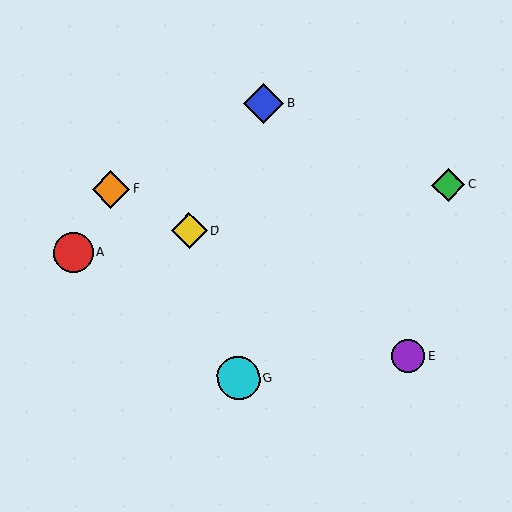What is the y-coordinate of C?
Object C is at y≈185.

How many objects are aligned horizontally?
2 objects (C, F) are aligned horizontally.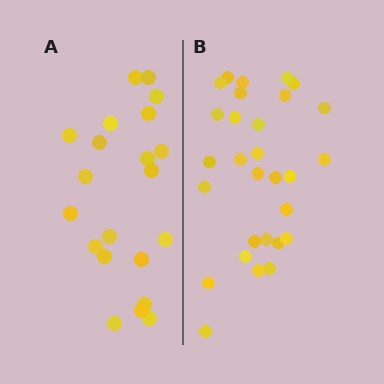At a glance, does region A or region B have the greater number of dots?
Region B (the right region) has more dots.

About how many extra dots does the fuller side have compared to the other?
Region B has roughly 8 or so more dots than region A.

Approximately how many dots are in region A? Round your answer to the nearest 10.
About 20 dots. (The exact count is 21, which rounds to 20.)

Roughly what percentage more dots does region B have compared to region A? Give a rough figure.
About 40% more.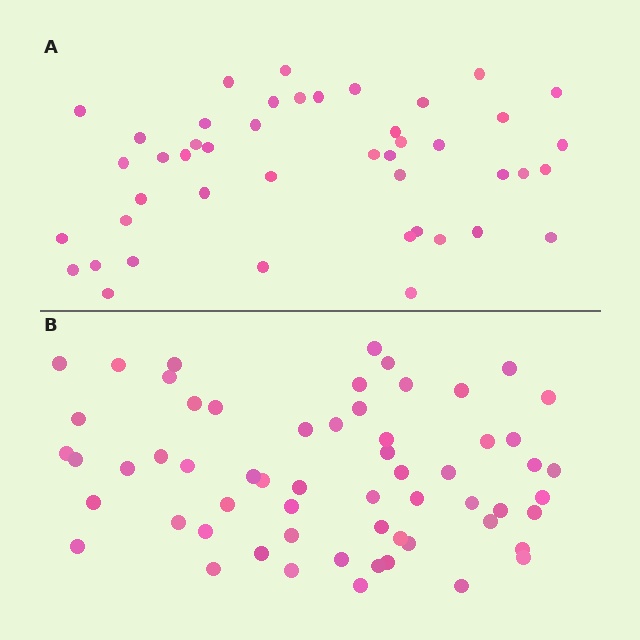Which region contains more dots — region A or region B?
Region B (the bottom region) has more dots.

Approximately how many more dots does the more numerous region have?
Region B has approximately 15 more dots than region A.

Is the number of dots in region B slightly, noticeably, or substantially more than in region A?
Region B has noticeably more, but not dramatically so. The ratio is roughly 1.3 to 1.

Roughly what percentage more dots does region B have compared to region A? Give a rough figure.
About 35% more.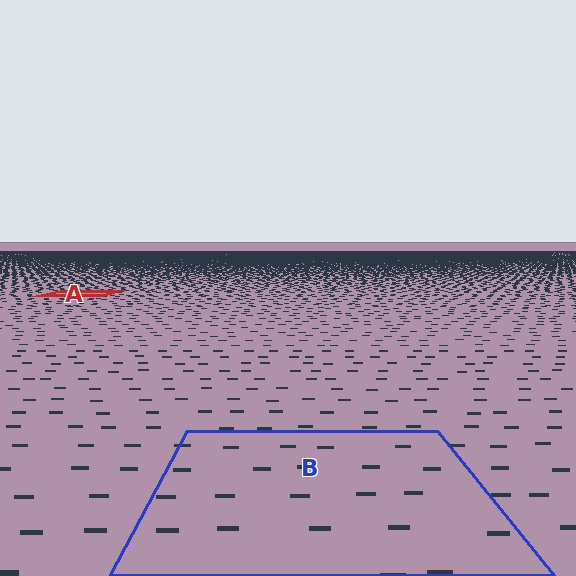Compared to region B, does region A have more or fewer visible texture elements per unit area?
Region A has more texture elements per unit area — they are packed more densely because it is farther away.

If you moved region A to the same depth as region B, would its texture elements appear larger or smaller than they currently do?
They would appear larger. At a closer depth, the same texture elements are projected at a bigger on-screen size.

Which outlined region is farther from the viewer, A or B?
Region A is farther from the viewer — the texture elements inside it appear smaller and more densely packed.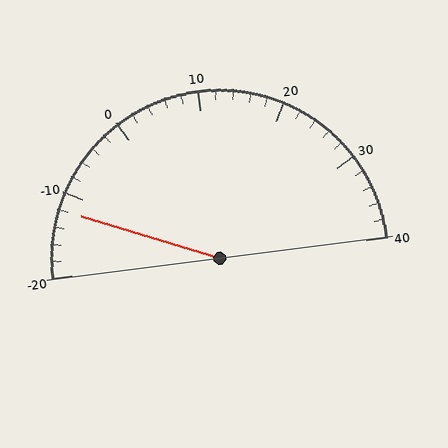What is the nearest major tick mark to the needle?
The nearest major tick mark is -10.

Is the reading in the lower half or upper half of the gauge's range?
The reading is in the lower half of the range (-20 to 40).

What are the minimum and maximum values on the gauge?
The gauge ranges from -20 to 40.